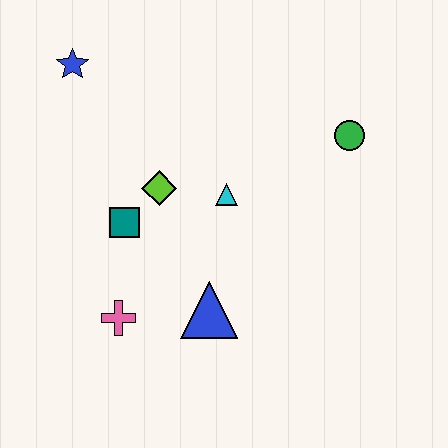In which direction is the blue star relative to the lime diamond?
The blue star is above the lime diamond.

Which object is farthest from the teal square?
The green circle is farthest from the teal square.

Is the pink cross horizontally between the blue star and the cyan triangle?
Yes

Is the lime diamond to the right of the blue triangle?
No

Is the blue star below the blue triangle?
No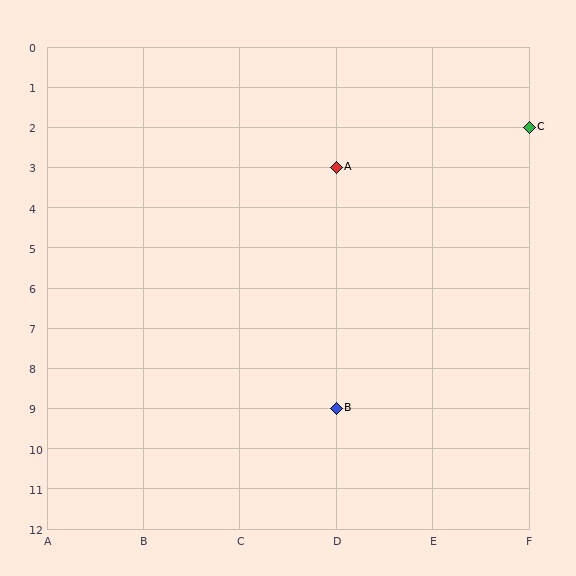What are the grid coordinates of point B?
Point B is at grid coordinates (D, 9).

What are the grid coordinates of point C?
Point C is at grid coordinates (F, 2).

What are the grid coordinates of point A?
Point A is at grid coordinates (D, 3).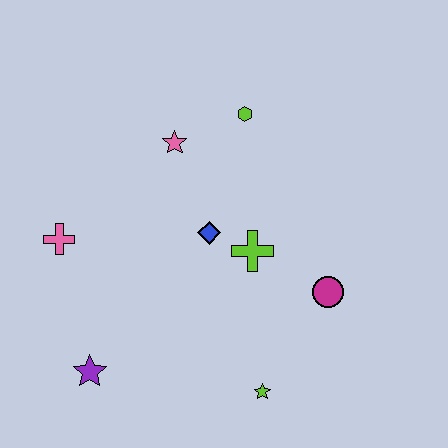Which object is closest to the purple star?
The pink cross is closest to the purple star.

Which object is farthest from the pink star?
The lime star is farthest from the pink star.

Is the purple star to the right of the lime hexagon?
No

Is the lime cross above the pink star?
No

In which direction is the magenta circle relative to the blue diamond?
The magenta circle is to the right of the blue diamond.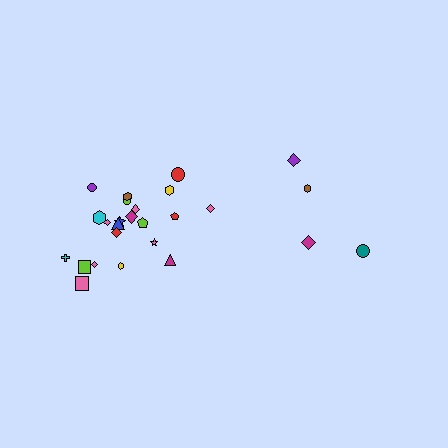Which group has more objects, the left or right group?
The left group.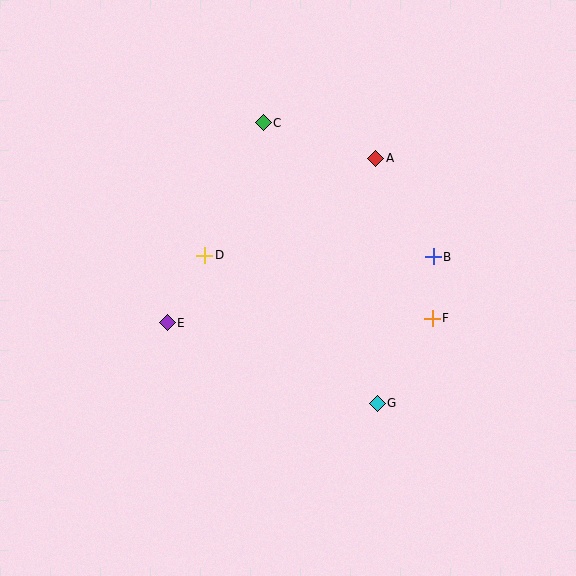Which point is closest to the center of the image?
Point D at (205, 255) is closest to the center.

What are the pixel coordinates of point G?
Point G is at (377, 403).